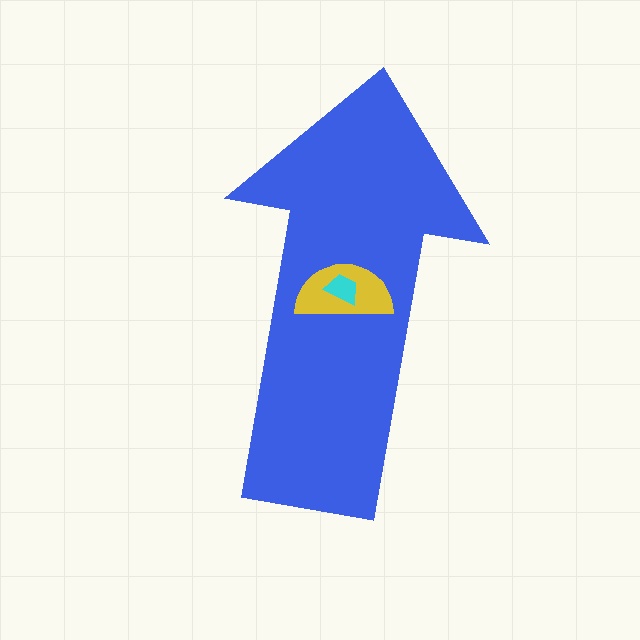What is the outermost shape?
The blue arrow.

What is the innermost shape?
The cyan trapezoid.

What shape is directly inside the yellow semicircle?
The cyan trapezoid.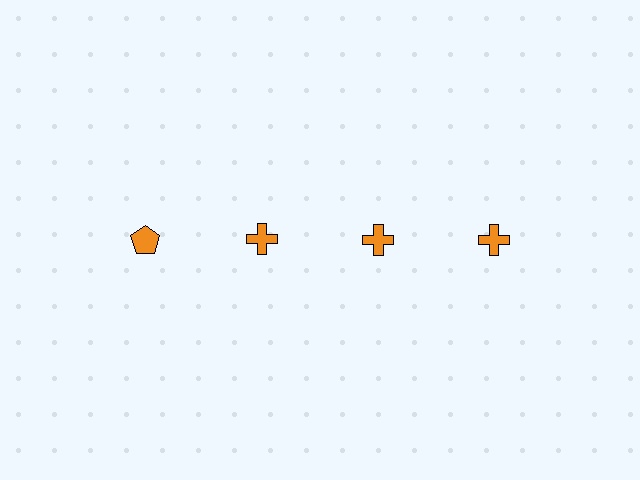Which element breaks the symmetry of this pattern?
The orange pentagon in the top row, leftmost column breaks the symmetry. All other shapes are orange crosses.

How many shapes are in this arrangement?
There are 4 shapes arranged in a grid pattern.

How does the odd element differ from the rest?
It has a different shape: pentagon instead of cross.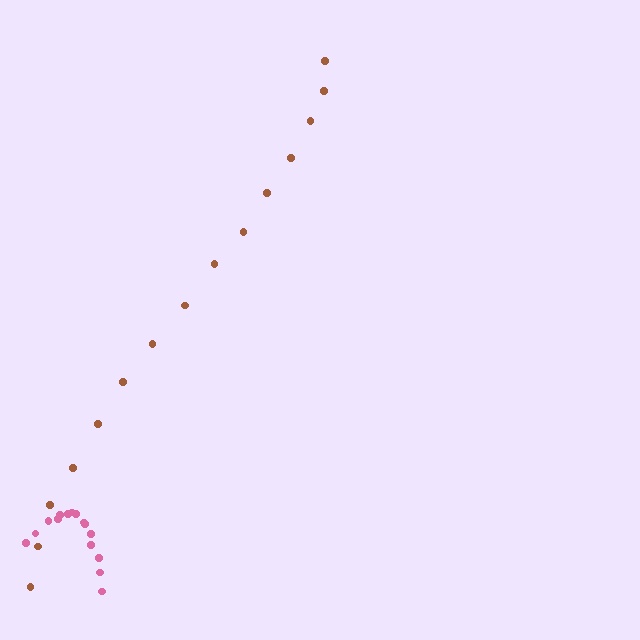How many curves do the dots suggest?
There are 2 distinct paths.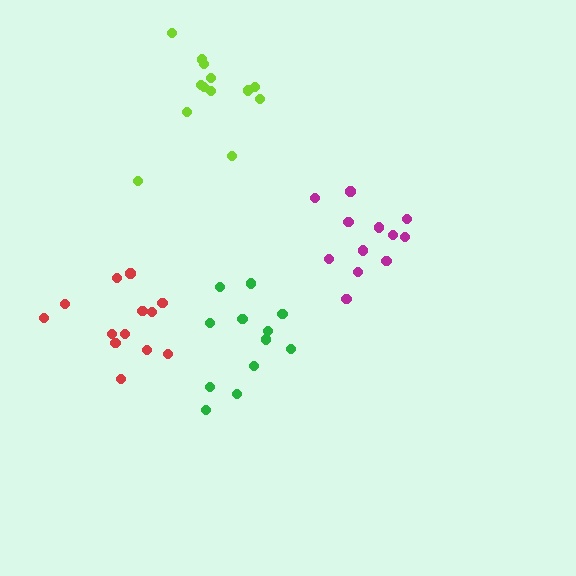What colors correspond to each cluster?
The clusters are colored: magenta, lime, green, red.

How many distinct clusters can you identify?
There are 4 distinct clusters.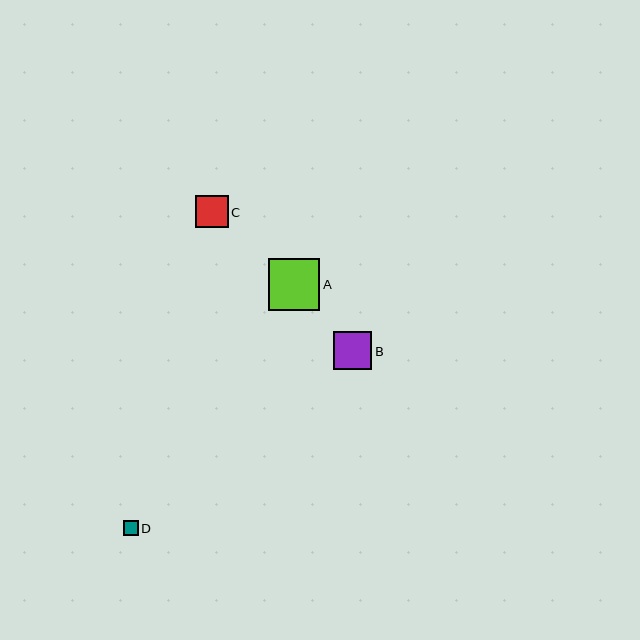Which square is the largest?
Square A is the largest with a size of approximately 52 pixels.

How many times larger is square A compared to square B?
Square A is approximately 1.3 times the size of square B.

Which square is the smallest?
Square D is the smallest with a size of approximately 15 pixels.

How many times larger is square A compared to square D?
Square A is approximately 3.4 times the size of square D.